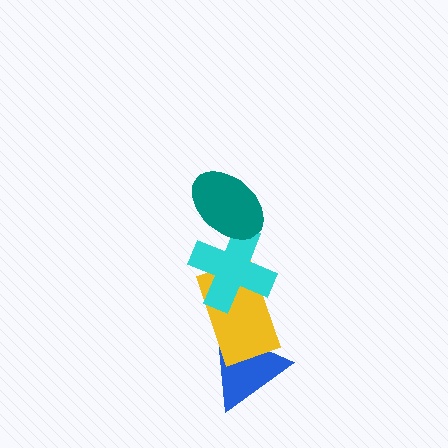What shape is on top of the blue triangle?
The yellow rectangle is on top of the blue triangle.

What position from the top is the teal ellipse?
The teal ellipse is 1st from the top.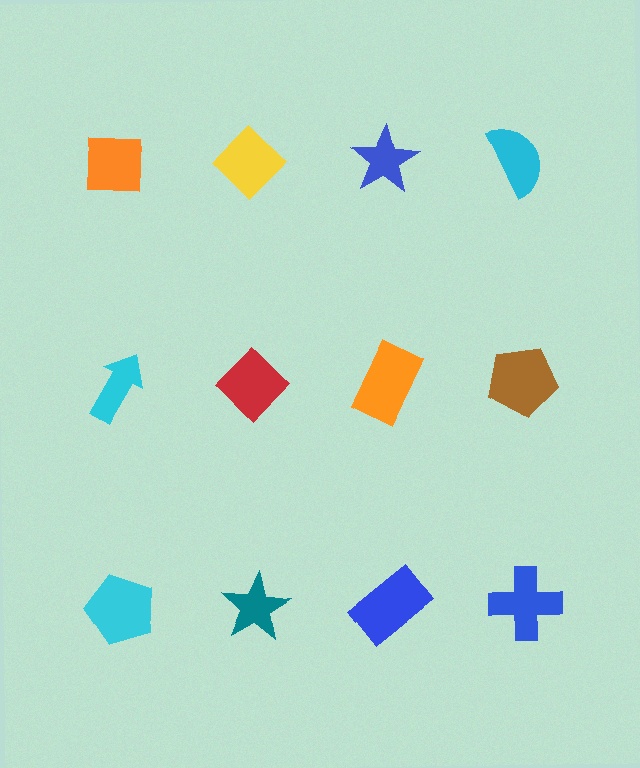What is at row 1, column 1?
An orange square.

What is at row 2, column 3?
An orange rectangle.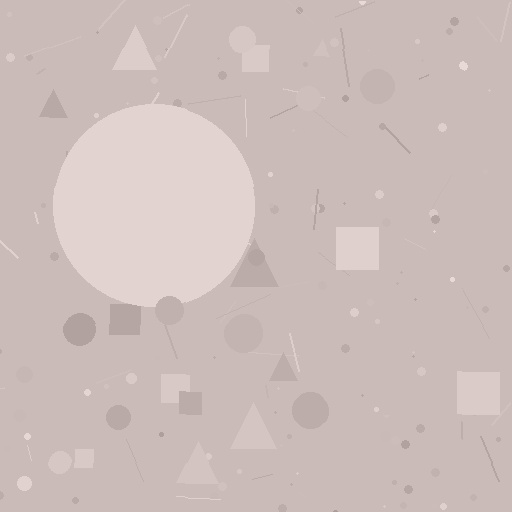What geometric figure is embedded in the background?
A circle is embedded in the background.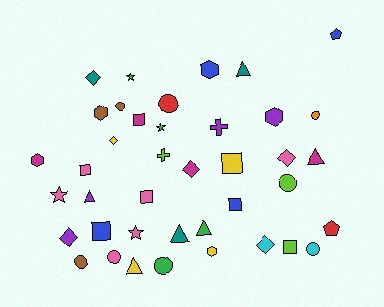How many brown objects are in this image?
There are 3 brown objects.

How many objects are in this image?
There are 40 objects.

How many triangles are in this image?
There are 6 triangles.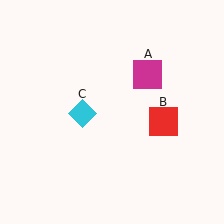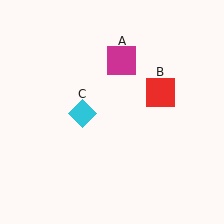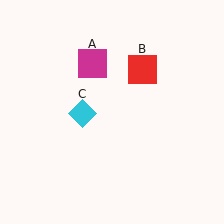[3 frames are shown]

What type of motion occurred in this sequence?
The magenta square (object A), red square (object B) rotated counterclockwise around the center of the scene.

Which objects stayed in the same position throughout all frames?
Cyan diamond (object C) remained stationary.